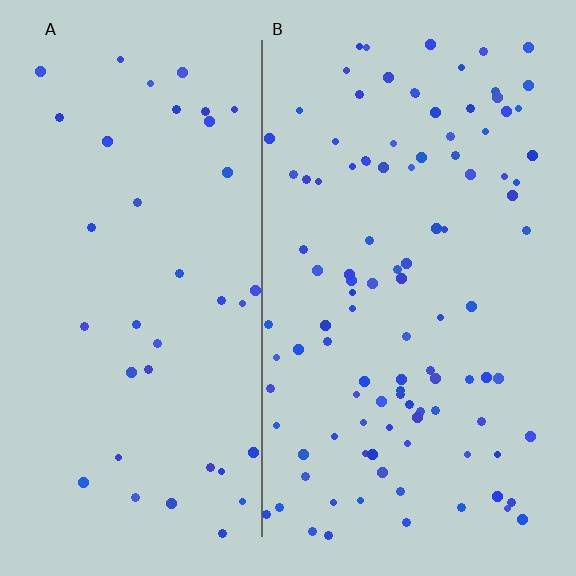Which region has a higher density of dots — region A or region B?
B (the right).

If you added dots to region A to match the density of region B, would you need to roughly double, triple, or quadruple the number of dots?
Approximately triple.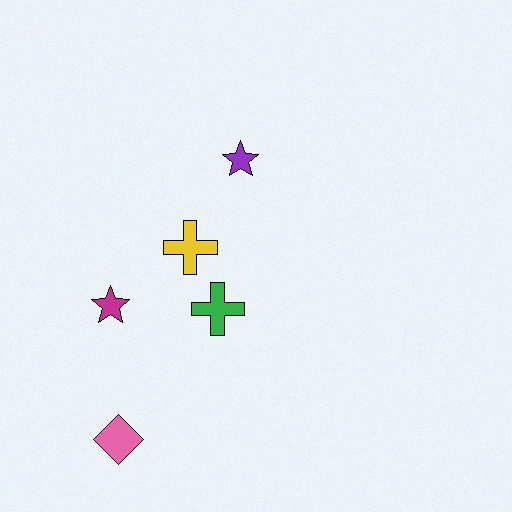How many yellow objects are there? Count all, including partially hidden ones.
There is 1 yellow object.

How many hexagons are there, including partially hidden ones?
There are no hexagons.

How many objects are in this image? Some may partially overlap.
There are 5 objects.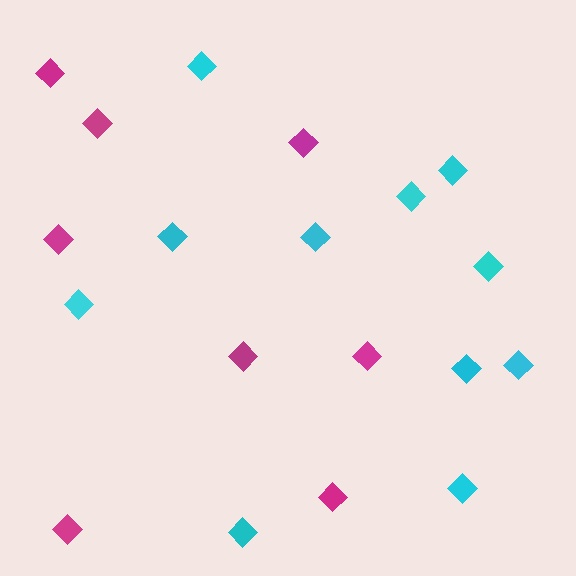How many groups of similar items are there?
There are 2 groups: one group of magenta diamonds (8) and one group of cyan diamonds (11).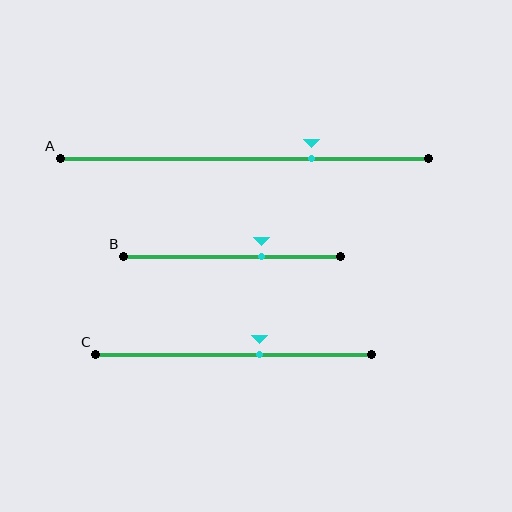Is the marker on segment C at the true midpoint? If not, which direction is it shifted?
No, the marker on segment C is shifted to the right by about 9% of the segment length.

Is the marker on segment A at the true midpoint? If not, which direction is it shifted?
No, the marker on segment A is shifted to the right by about 18% of the segment length.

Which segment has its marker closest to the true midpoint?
Segment C has its marker closest to the true midpoint.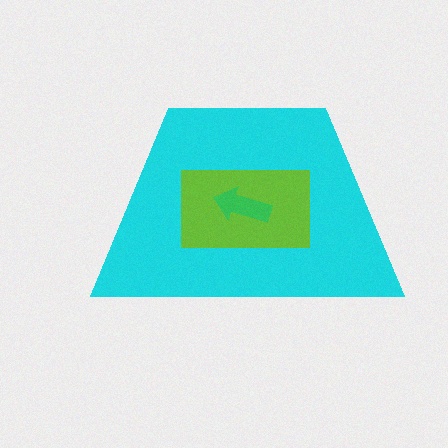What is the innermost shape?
The green arrow.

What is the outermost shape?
The cyan trapezoid.